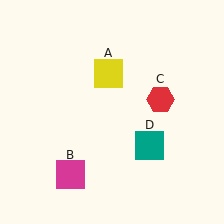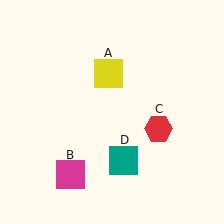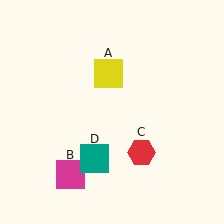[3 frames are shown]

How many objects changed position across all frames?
2 objects changed position: red hexagon (object C), teal square (object D).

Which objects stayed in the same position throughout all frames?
Yellow square (object A) and magenta square (object B) remained stationary.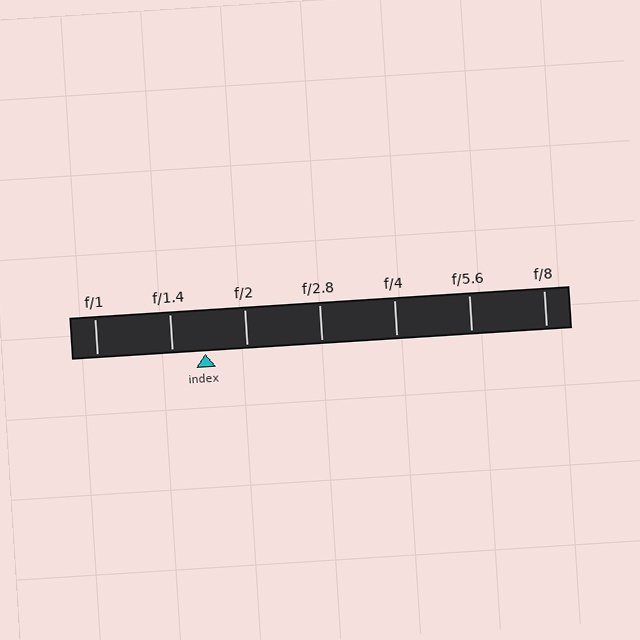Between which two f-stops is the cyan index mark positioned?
The index mark is between f/1.4 and f/2.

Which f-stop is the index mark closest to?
The index mark is closest to f/1.4.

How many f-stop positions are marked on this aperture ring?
There are 7 f-stop positions marked.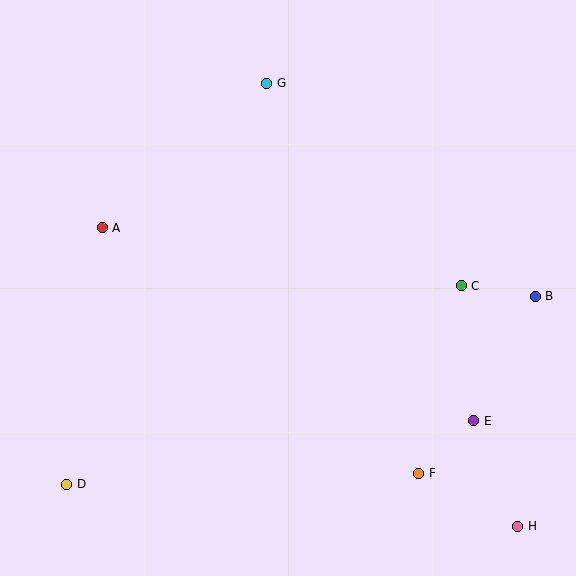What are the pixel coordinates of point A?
Point A is at (102, 228).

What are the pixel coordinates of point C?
Point C is at (461, 286).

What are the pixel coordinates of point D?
Point D is at (67, 484).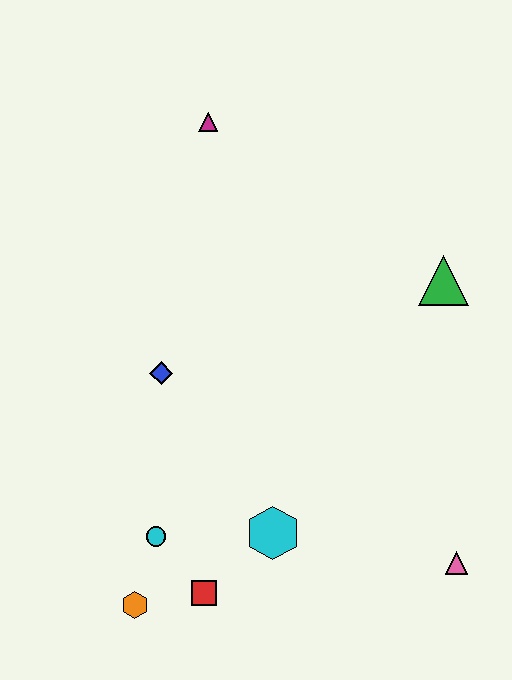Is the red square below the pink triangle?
Yes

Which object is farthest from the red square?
The magenta triangle is farthest from the red square.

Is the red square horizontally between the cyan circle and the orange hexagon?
No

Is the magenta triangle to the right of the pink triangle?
No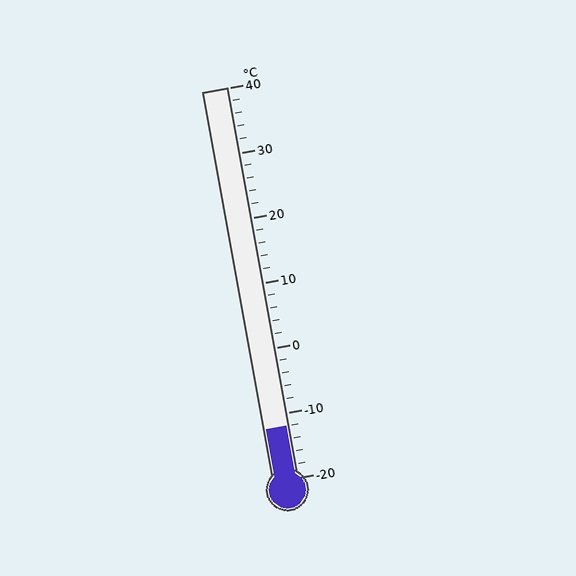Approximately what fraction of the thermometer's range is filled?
The thermometer is filled to approximately 15% of its range.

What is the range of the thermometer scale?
The thermometer scale ranges from -20°C to 40°C.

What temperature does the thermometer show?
The thermometer shows approximately -12°C.